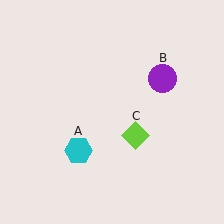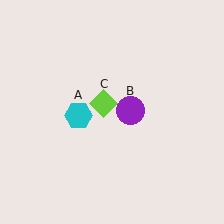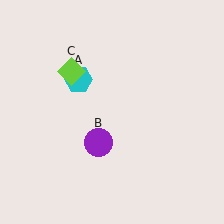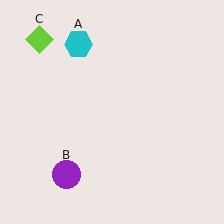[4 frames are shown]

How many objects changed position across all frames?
3 objects changed position: cyan hexagon (object A), purple circle (object B), lime diamond (object C).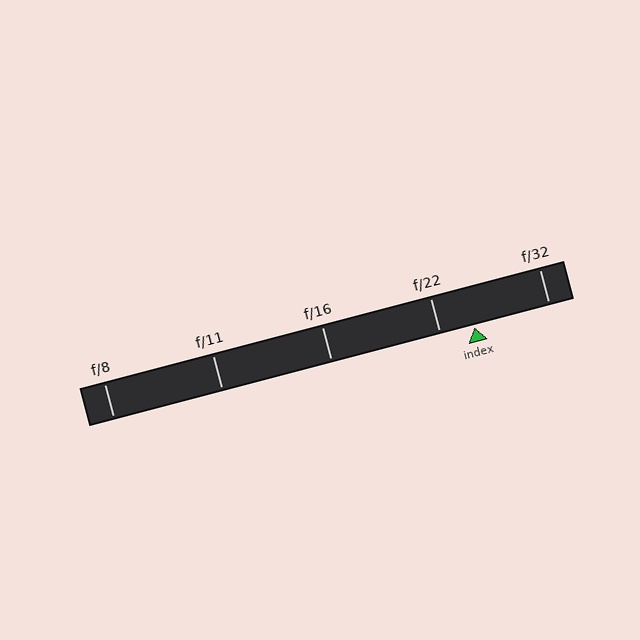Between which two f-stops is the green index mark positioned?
The index mark is between f/22 and f/32.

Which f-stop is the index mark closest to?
The index mark is closest to f/22.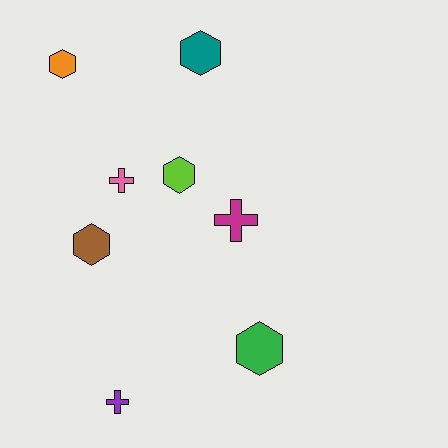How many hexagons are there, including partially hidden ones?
There are 5 hexagons.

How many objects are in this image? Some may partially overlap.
There are 8 objects.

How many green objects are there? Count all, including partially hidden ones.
There is 1 green object.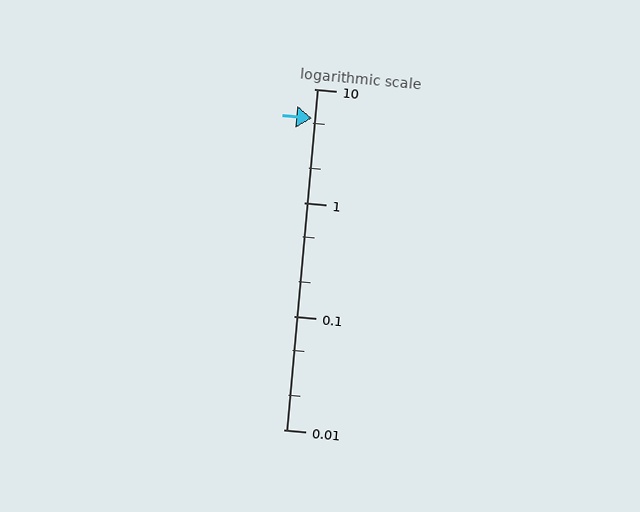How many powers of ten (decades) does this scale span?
The scale spans 3 decades, from 0.01 to 10.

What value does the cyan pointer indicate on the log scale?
The pointer indicates approximately 5.5.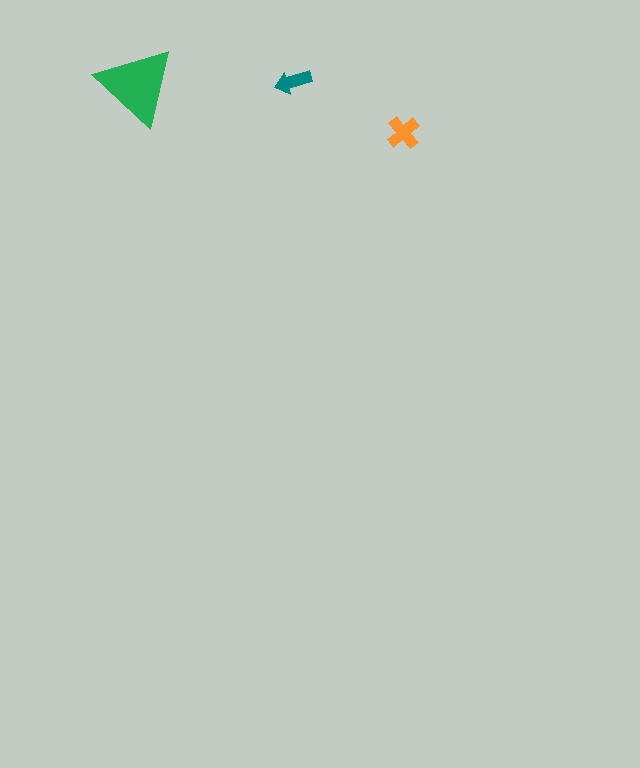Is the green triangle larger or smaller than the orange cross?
Larger.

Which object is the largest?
The green triangle.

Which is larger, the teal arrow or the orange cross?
The orange cross.